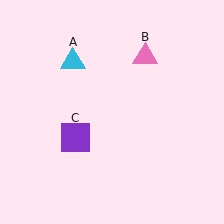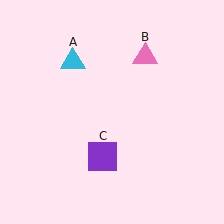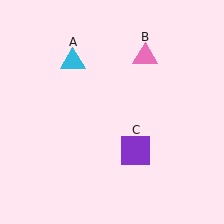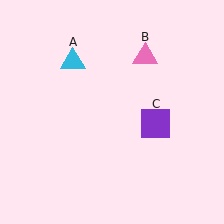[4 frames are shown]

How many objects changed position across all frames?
1 object changed position: purple square (object C).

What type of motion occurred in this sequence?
The purple square (object C) rotated counterclockwise around the center of the scene.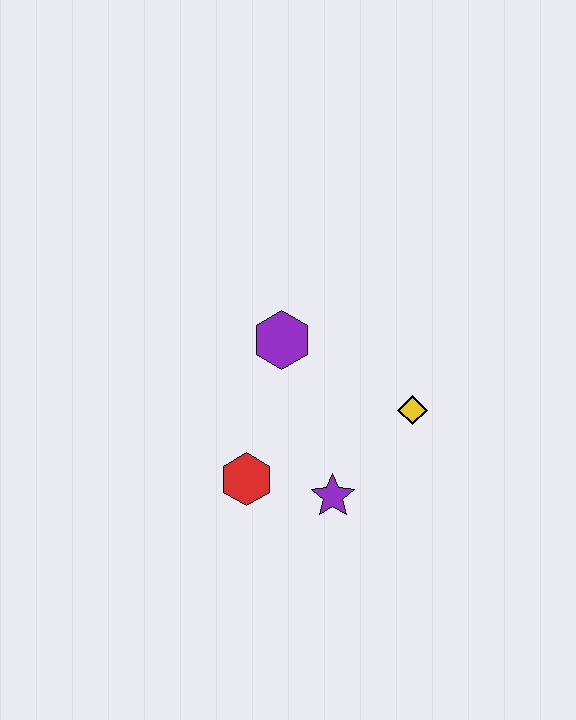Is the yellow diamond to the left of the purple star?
No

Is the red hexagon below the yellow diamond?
Yes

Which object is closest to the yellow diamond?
The purple star is closest to the yellow diamond.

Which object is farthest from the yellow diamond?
The red hexagon is farthest from the yellow diamond.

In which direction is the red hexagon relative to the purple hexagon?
The red hexagon is below the purple hexagon.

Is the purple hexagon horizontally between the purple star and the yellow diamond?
No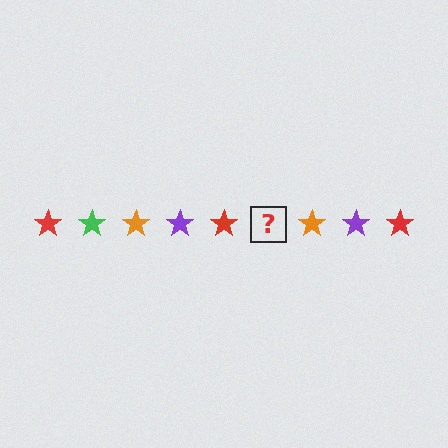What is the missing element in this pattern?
The missing element is a green star.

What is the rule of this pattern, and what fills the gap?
The rule is that the pattern cycles through red, green, orange, purple stars. The gap should be filled with a green star.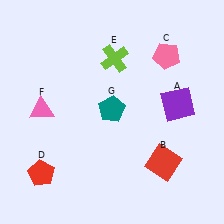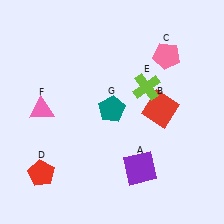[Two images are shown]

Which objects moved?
The objects that moved are: the purple square (A), the red square (B), the lime cross (E).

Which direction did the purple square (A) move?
The purple square (A) moved down.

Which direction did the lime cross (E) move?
The lime cross (E) moved right.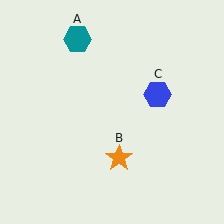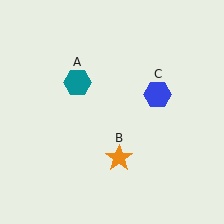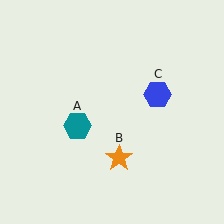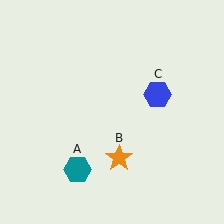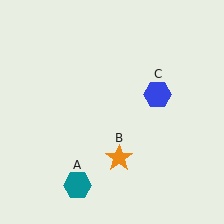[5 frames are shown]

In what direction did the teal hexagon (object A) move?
The teal hexagon (object A) moved down.